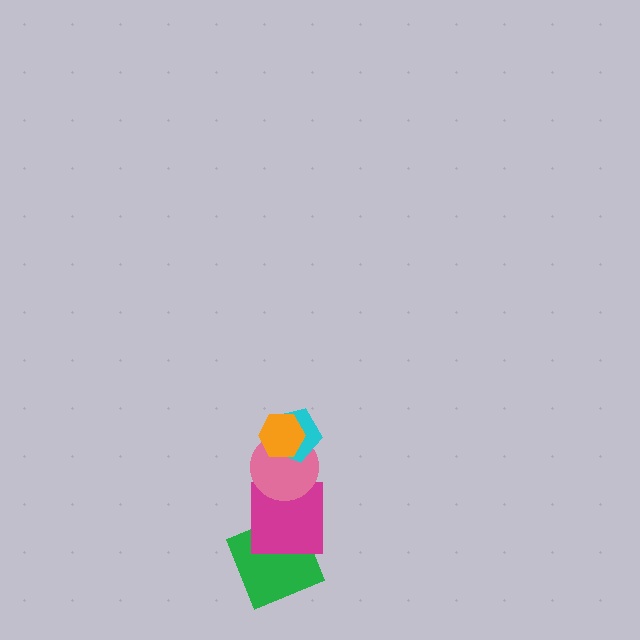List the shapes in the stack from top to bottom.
From top to bottom: the orange hexagon, the cyan pentagon, the pink circle, the magenta square, the green square.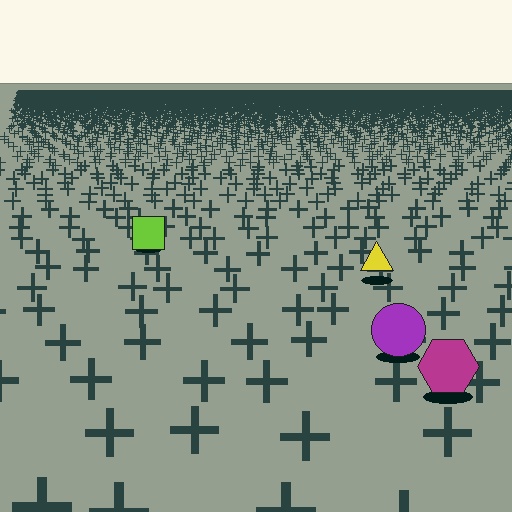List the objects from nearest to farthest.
From nearest to farthest: the magenta hexagon, the purple circle, the yellow triangle, the lime square.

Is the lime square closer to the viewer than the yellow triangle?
No. The yellow triangle is closer — you can tell from the texture gradient: the ground texture is coarser near it.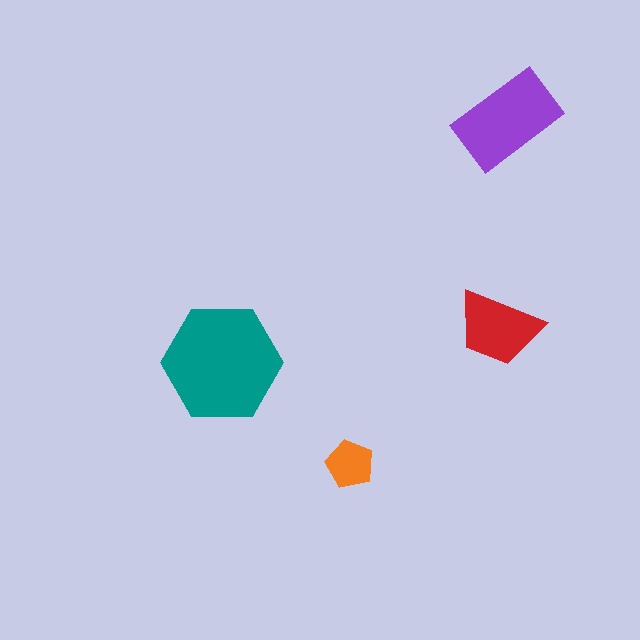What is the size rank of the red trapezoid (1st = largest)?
3rd.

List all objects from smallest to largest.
The orange pentagon, the red trapezoid, the purple rectangle, the teal hexagon.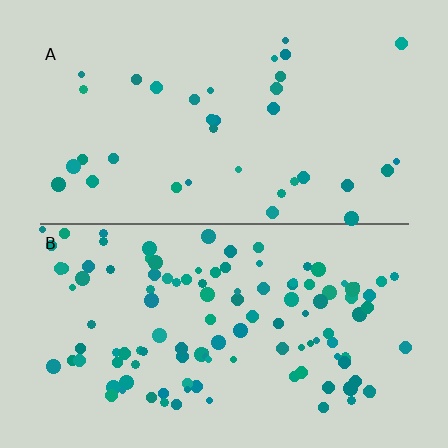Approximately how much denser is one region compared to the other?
Approximately 3.3× — region B over region A.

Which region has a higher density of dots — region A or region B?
B (the bottom).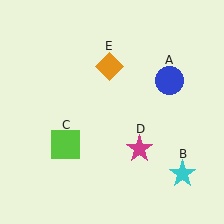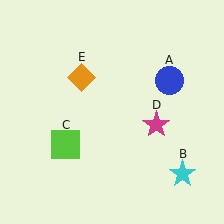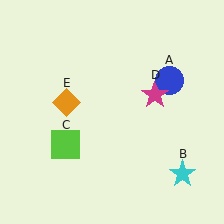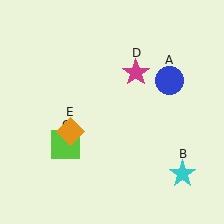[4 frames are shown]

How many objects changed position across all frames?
2 objects changed position: magenta star (object D), orange diamond (object E).